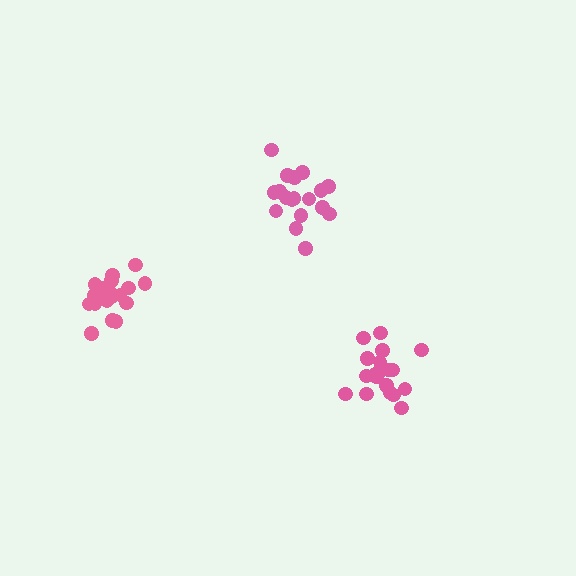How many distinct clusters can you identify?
There are 3 distinct clusters.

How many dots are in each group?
Group 1: 20 dots, Group 2: 18 dots, Group 3: 21 dots (59 total).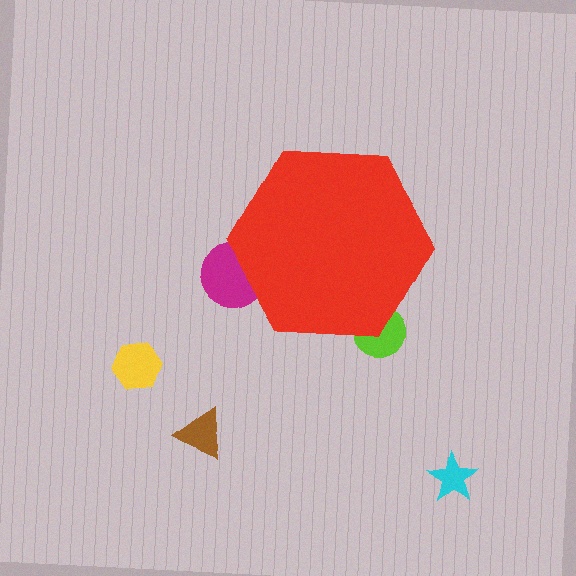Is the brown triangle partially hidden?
No, the brown triangle is fully visible.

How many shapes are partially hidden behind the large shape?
2 shapes are partially hidden.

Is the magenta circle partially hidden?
Yes, the magenta circle is partially hidden behind the red hexagon.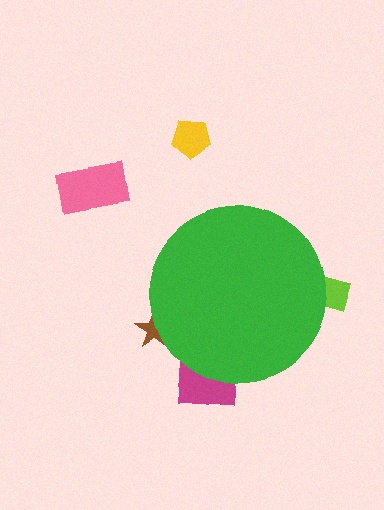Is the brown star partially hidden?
Yes, the brown star is partially hidden behind the green circle.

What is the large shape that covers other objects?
A green circle.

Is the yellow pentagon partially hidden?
No, the yellow pentagon is fully visible.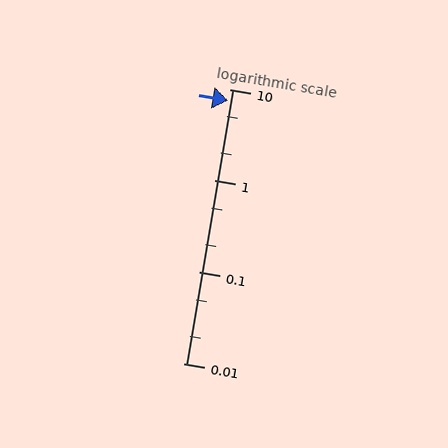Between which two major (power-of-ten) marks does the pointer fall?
The pointer is between 1 and 10.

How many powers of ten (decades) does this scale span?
The scale spans 3 decades, from 0.01 to 10.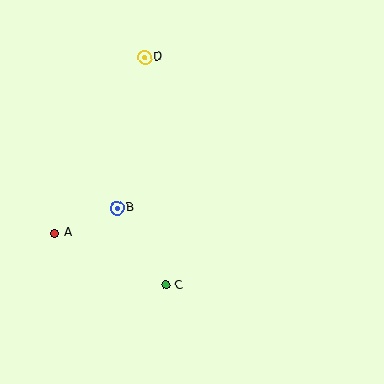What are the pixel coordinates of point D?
Point D is at (144, 57).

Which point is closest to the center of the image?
Point B at (117, 208) is closest to the center.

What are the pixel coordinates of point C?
Point C is at (166, 285).